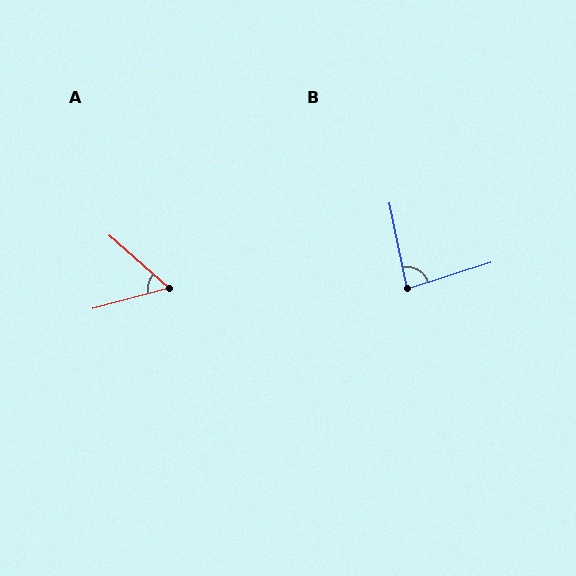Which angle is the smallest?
A, at approximately 57 degrees.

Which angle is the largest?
B, at approximately 84 degrees.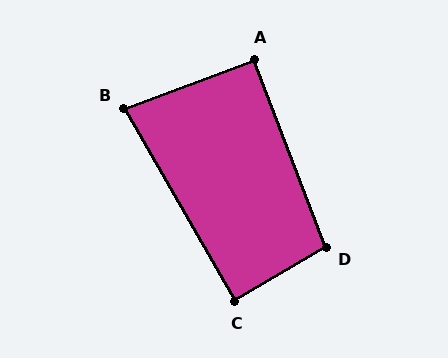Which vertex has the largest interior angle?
D, at approximately 100 degrees.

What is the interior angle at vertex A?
Approximately 91 degrees (approximately right).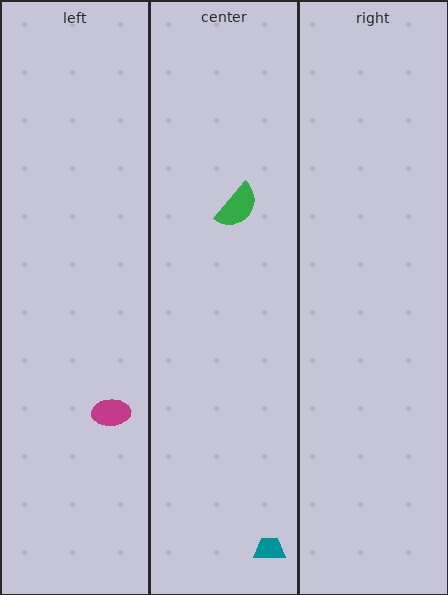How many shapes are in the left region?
1.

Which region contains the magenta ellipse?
The left region.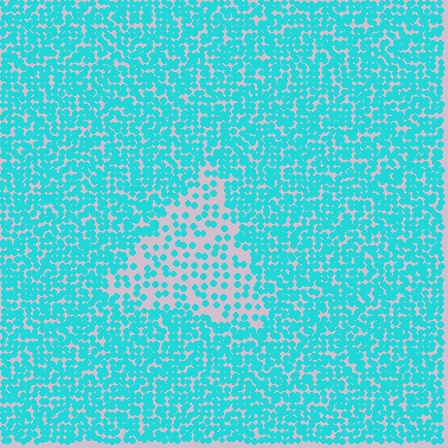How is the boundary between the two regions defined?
The boundary is defined by a change in element density (approximately 2.4x ratio). All elements are the same color, size, and shape.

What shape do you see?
I see a triangle.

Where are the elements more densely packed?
The elements are more densely packed outside the triangle boundary.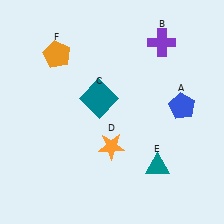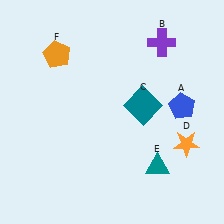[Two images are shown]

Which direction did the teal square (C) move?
The teal square (C) moved right.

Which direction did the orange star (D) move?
The orange star (D) moved right.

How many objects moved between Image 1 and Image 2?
2 objects moved between the two images.